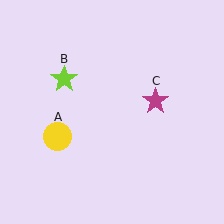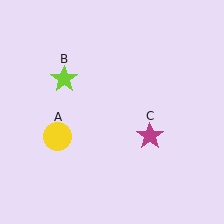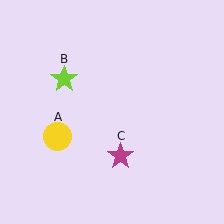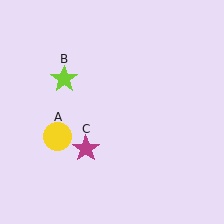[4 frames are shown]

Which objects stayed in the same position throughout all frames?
Yellow circle (object A) and lime star (object B) remained stationary.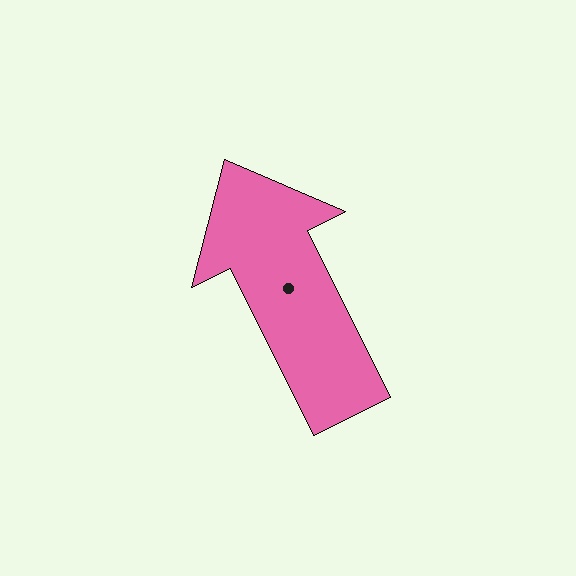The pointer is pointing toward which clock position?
Roughly 11 o'clock.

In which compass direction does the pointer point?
Northwest.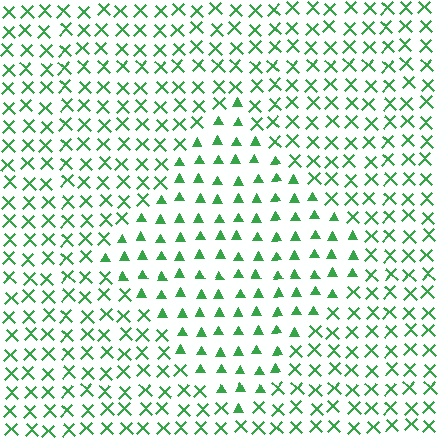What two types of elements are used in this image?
The image uses triangles inside the diamond region and X marks outside it.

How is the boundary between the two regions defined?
The boundary is defined by a change in element shape: triangles inside vs. X marks outside. All elements share the same color and spacing.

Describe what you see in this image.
The image is filled with small green elements arranged in a uniform grid. A diamond-shaped region contains triangles, while the surrounding area contains X marks. The boundary is defined purely by the change in element shape.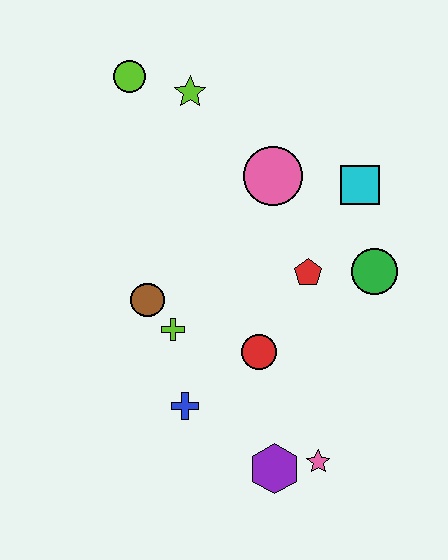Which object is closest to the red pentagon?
The green circle is closest to the red pentagon.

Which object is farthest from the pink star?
The lime circle is farthest from the pink star.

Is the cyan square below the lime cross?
No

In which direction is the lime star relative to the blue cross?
The lime star is above the blue cross.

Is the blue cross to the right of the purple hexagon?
No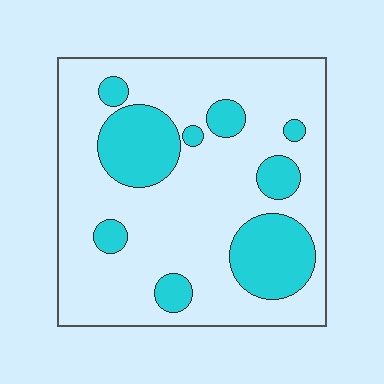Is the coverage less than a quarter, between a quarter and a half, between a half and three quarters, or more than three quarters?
Less than a quarter.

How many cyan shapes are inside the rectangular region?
9.